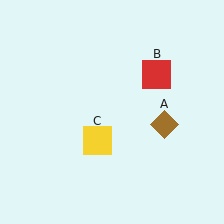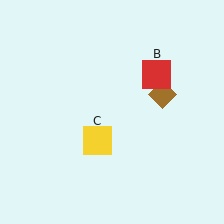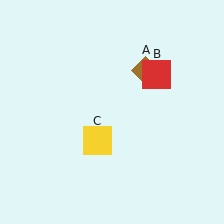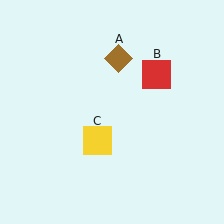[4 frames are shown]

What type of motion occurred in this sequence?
The brown diamond (object A) rotated counterclockwise around the center of the scene.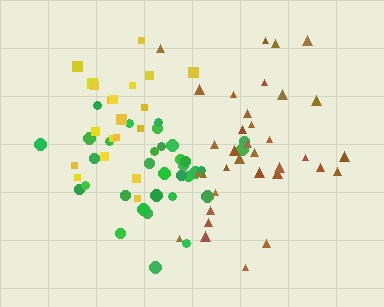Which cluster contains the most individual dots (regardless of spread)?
Brown (35).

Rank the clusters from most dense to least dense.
green, yellow, brown.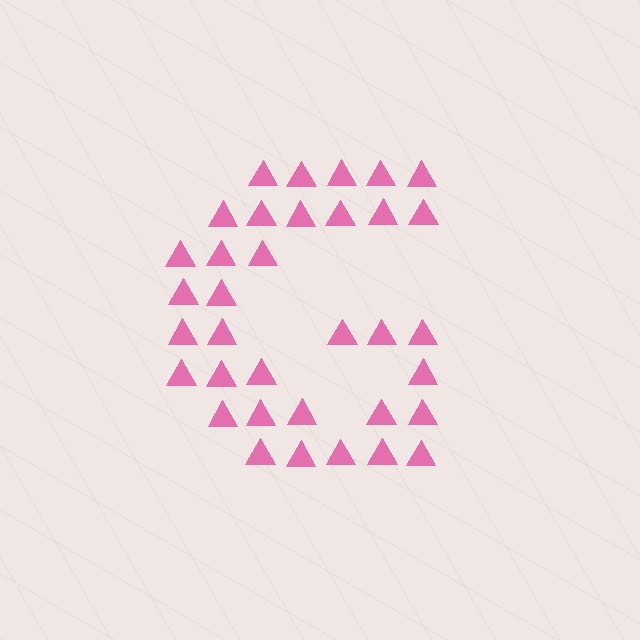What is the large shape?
The large shape is the letter G.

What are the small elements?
The small elements are triangles.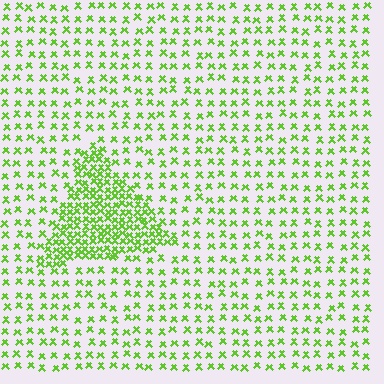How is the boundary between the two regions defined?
The boundary is defined by a change in element density (approximately 2.6x ratio). All elements are the same color, size, and shape.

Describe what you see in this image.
The image contains small lime elements arranged at two different densities. A triangle-shaped region is visible where the elements are more densely packed than the surrounding area.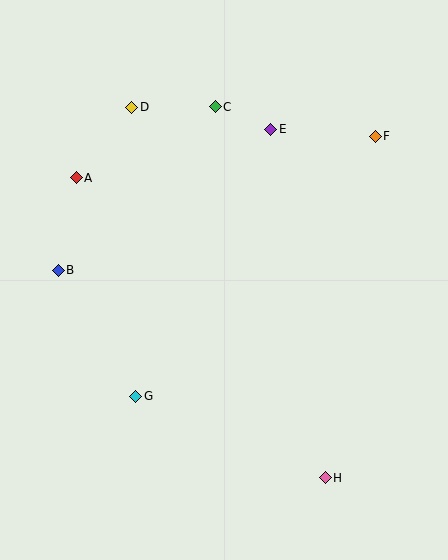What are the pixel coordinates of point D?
Point D is at (132, 107).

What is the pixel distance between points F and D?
The distance between F and D is 245 pixels.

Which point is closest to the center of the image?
Point G at (136, 396) is closest to the center.